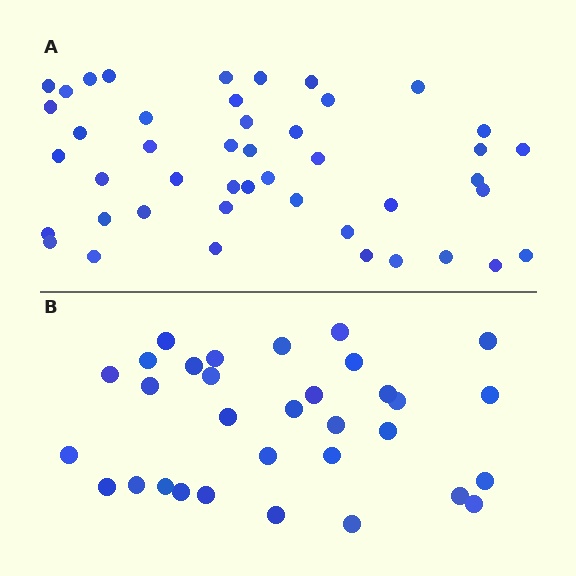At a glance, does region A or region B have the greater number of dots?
Region A (the top region) has more dots.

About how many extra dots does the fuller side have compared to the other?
Region A has approximately 15 more dots than region B.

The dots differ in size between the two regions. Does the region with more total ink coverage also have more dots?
No. Region B has more total ink coverage because its dots are larger, but region A actually contains more individual dots. Total area can be misleading — the number of items is what matters here.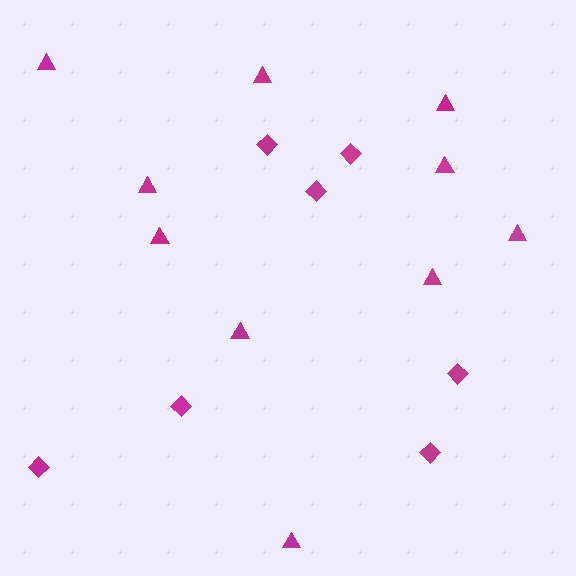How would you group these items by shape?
There are 2 groups: one group of diamonds (7) and one group of triangles (10).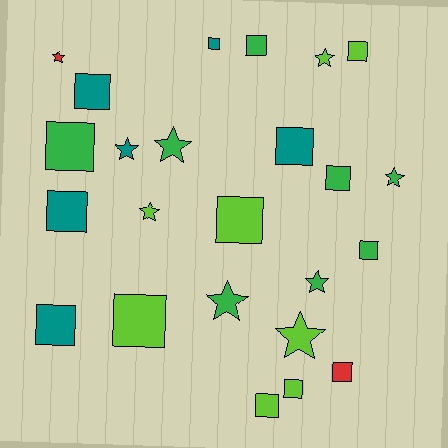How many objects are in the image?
There are 24 objects.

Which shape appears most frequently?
Square, with 15 objects.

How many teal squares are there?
There are 5 teal squares.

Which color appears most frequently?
Green, with 8 objects.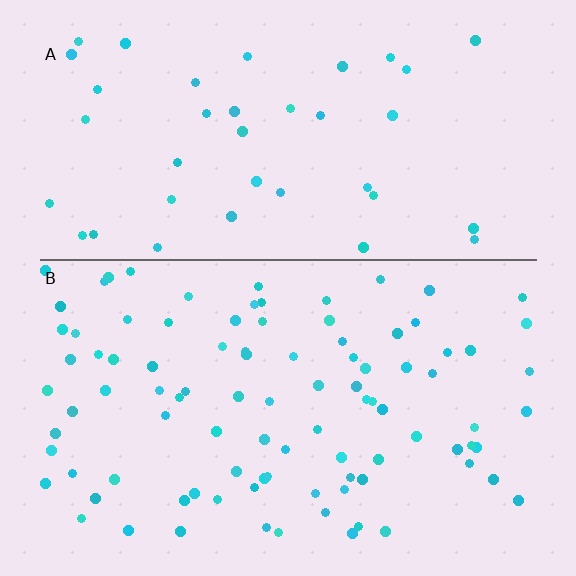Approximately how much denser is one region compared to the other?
Approximately 2.4× — region B over region A.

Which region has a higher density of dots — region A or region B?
B (the bottom).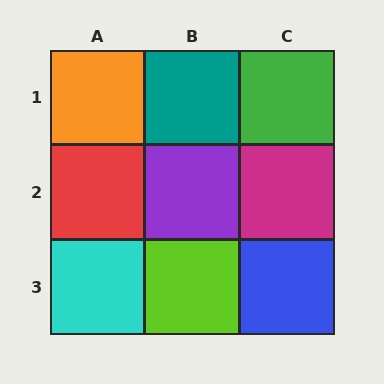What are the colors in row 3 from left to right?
Cyan, lime, blue.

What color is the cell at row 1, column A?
Orange.